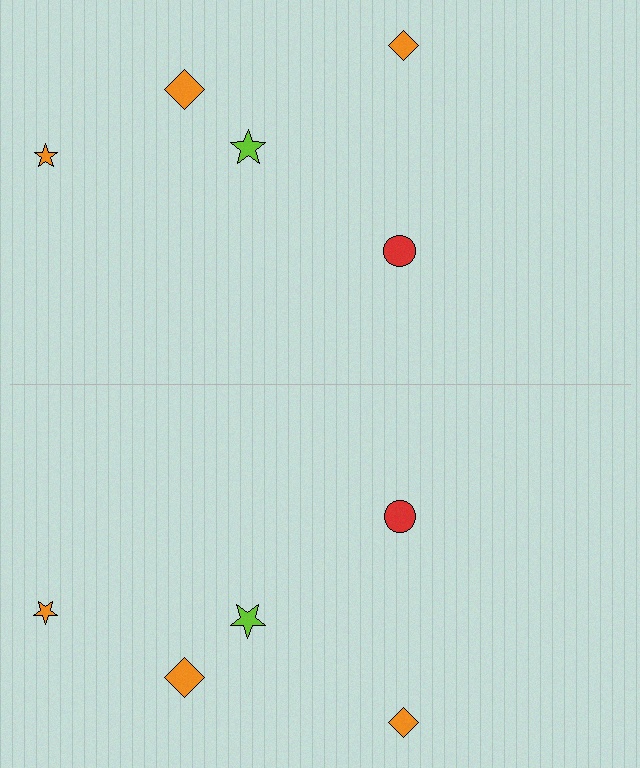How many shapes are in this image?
There are 10 shapes in this image.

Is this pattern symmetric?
Yes, this pattern has bilateral (reflection) symmetry.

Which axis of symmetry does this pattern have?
The pattern has a horizontal axis of symmetry running through the center of the image.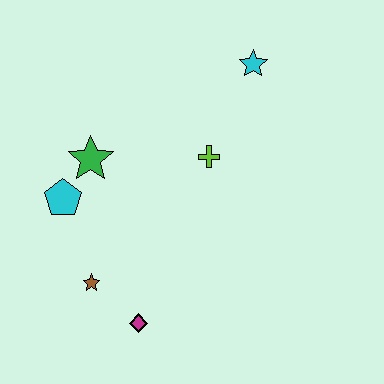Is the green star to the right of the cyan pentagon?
Yes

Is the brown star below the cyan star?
Yes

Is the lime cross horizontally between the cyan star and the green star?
Yes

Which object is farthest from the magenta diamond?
The cyan star is farthest from the magenta diamond.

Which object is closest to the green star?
The cyan pentagon is closest to the green star.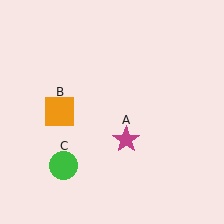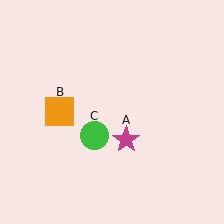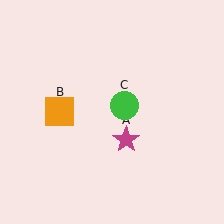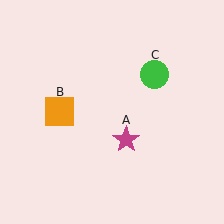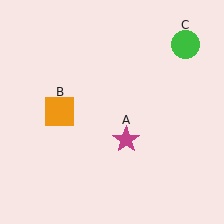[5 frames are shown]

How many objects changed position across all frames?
1 object changed position: green circle (object C).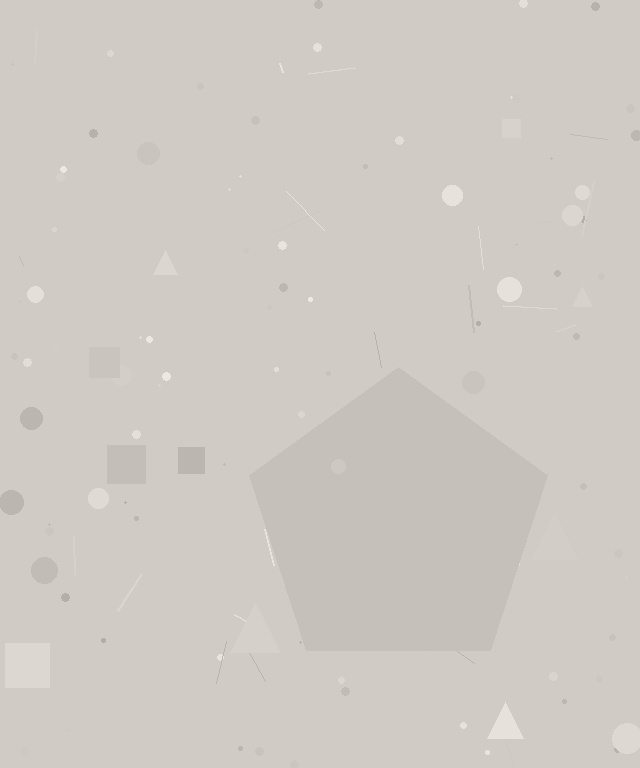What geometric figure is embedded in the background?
A pentagon is embedded in the background.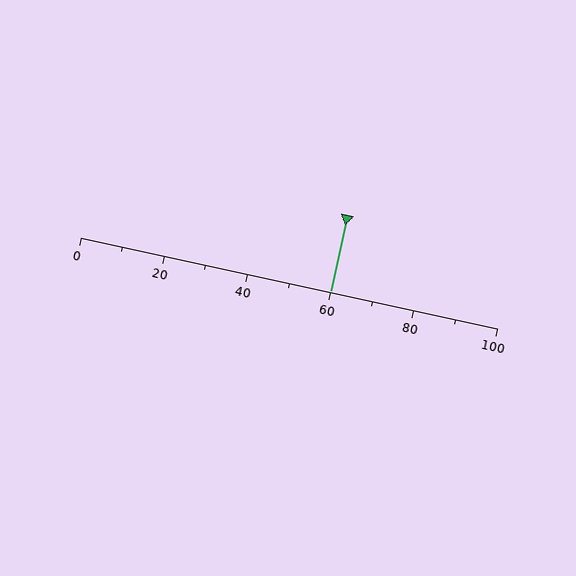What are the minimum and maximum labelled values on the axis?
The axis runs from 0 to 100.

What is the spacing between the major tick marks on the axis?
The major ticks are spaced 20 apart.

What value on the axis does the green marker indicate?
The marker indicates approximately 60.